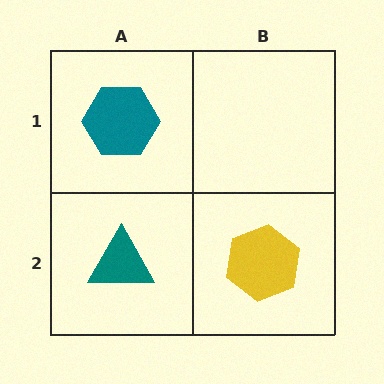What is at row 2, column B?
A yellow hexagon.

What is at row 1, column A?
A teal hexagon.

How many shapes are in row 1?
1 shape.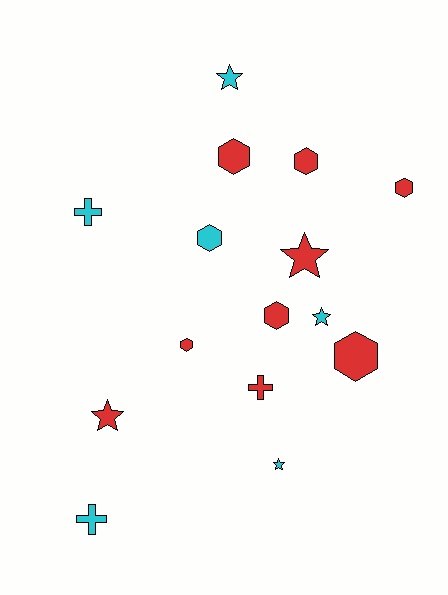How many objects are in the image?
There are 15 objects.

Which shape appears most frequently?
Hexagon, with 7 objects.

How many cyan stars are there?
There are 3 cyan stars.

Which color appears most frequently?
Red, with 9 objects.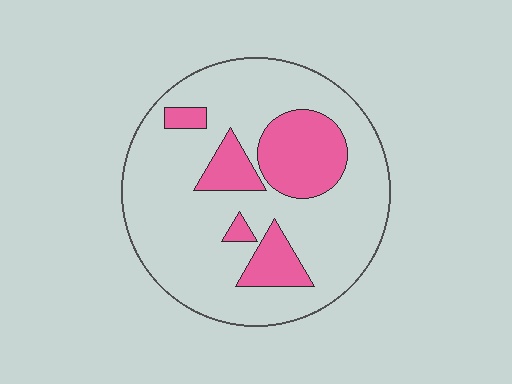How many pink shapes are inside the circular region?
5.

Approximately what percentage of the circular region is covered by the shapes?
Approximately 25%.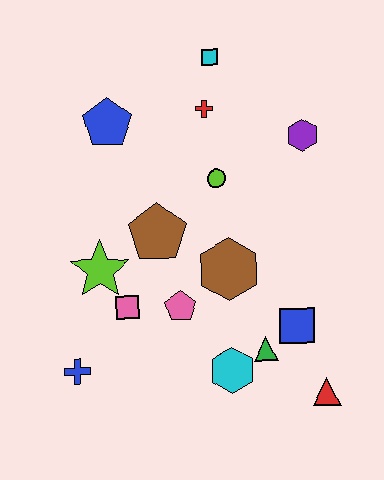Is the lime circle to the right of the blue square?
No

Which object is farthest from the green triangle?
The cyan square is farthest from the green triangle.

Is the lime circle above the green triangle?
Yes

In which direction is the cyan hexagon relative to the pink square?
The cyan hexagon is to the right of the pink square.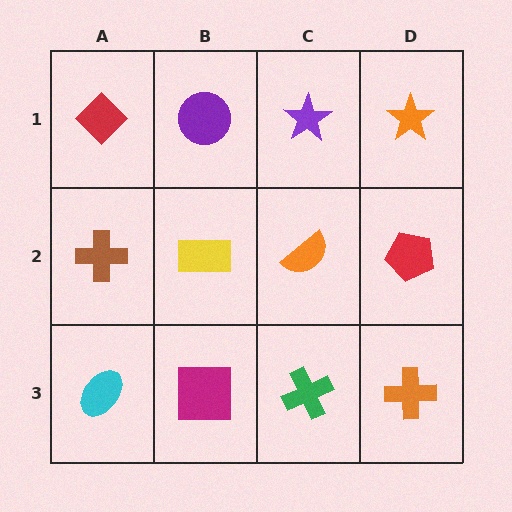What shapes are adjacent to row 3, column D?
A red pentagon (row 2, column D), a green cross (row 3, column C).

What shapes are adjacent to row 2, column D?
An orange star (row 1, column D), an orange cross (row 3, column D), an orange semicircle (row 2, column C).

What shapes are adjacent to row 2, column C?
A purple star (row 1, column C), a green cross (row 3, column C), a yellow rectangle (row 2, column B), a red pentagon (row 2, column D).